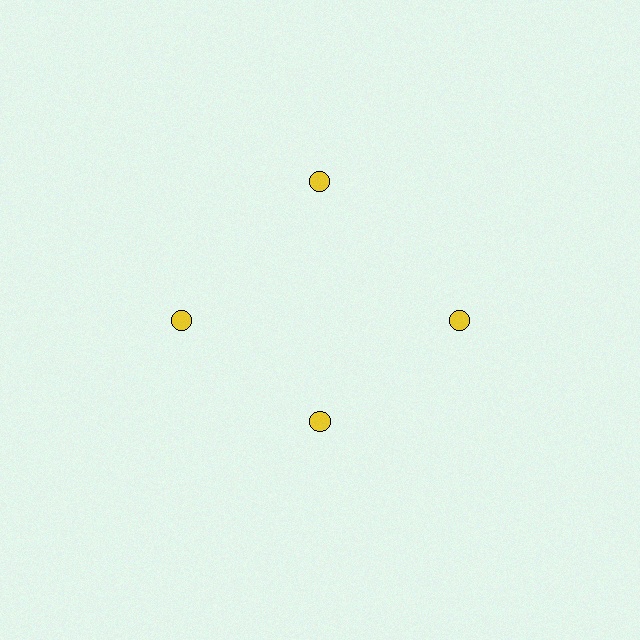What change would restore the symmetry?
The symmetry would be restored by moving it outward, back onto the ring so that all 4 circles sit at equal angles and equal distance from the center.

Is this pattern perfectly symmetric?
No. The 4 yellow circles are arranged in a ring, but one element near the 6 o'clock position is pulled inward toward the center, breaking the 4-fold rotational symmetry.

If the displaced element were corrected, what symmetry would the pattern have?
It would have 4-fold rotational symmetry — the pattern would map onto itself every 90 degrees.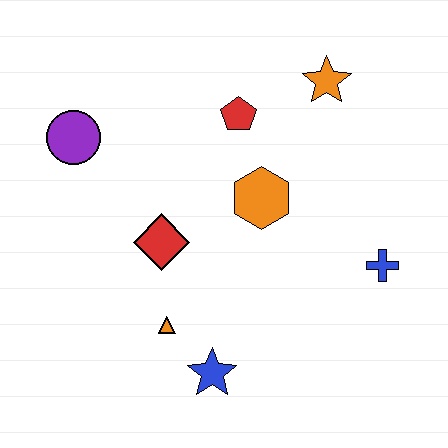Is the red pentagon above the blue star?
Yes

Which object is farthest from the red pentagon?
The blue star is farthest from the red pentagon.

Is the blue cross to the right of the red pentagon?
Yes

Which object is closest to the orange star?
The red pentagon is closest to the orange star.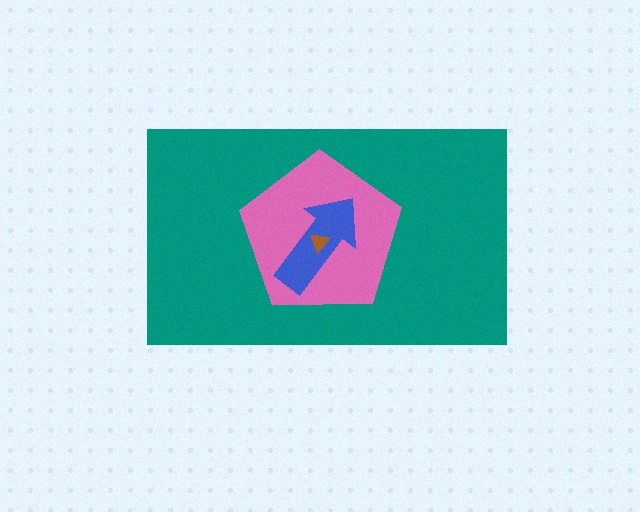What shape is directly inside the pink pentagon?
The blue arrow.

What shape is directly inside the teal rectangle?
The pink pentagon.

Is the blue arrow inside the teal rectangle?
Yes.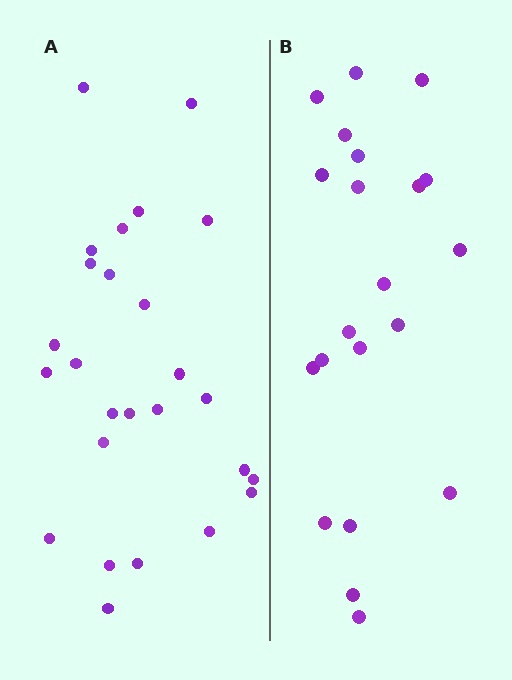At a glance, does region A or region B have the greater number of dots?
Region A (the left region) has more dots.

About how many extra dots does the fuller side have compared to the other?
Region A has about 5 more dots than region B.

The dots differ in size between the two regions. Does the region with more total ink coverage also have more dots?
No. Region B has more total ink coverage because its dots are larger, but region A actually contains more individual dots. Total area can be misleading — the number of items is what matters here.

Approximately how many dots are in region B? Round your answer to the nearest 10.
About 20 dots. (The exact count is 21, which rounds to 20.)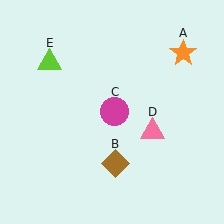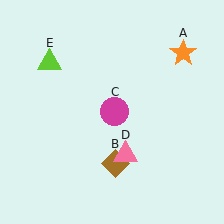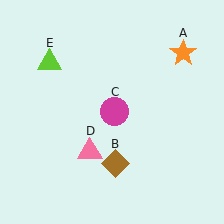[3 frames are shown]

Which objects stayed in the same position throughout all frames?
Orange star (object A) and brown diamond (object B) and magenta circle (object C) and lime triangle (object E) remained stationary.